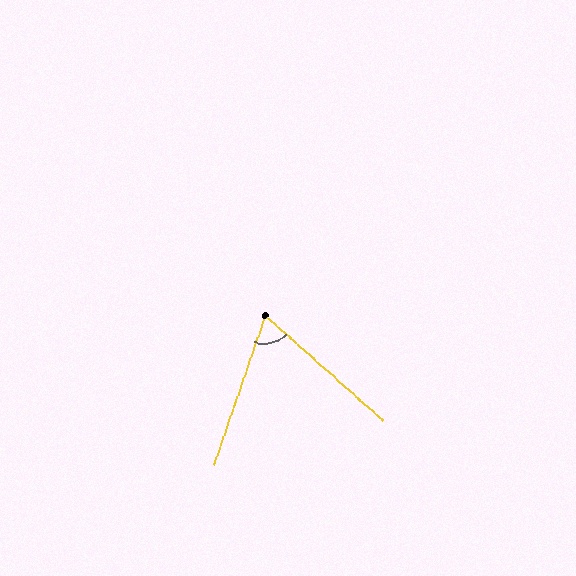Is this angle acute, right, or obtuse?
It is acute.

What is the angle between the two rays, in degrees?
Approximately 67 degrees.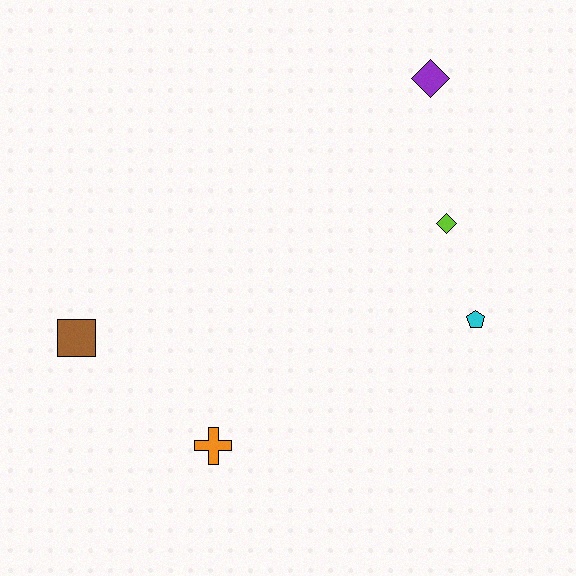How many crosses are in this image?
There is 1 cross.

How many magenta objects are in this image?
There are no magenta objects.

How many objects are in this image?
There are 5 objects.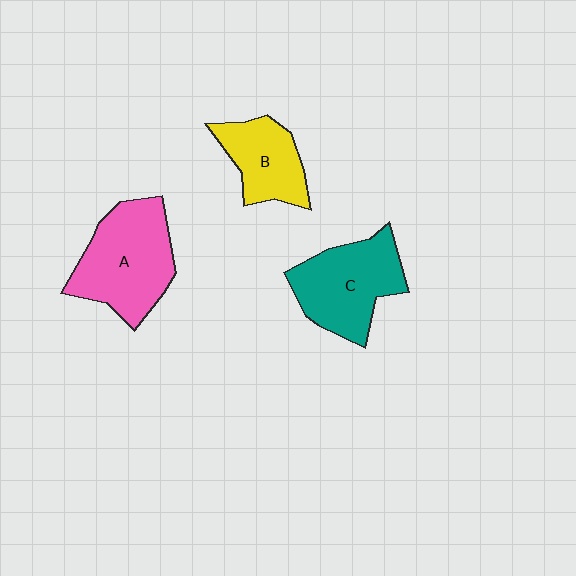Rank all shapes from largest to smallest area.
From largest to smallest: A (pink), C (teal), B (yellow).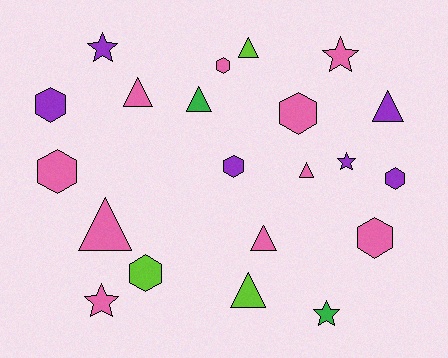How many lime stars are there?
There are no lime stars.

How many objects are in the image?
There are 21 objects.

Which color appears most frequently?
Pink, with 10 objects.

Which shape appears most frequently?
Triangle, with 8 objects.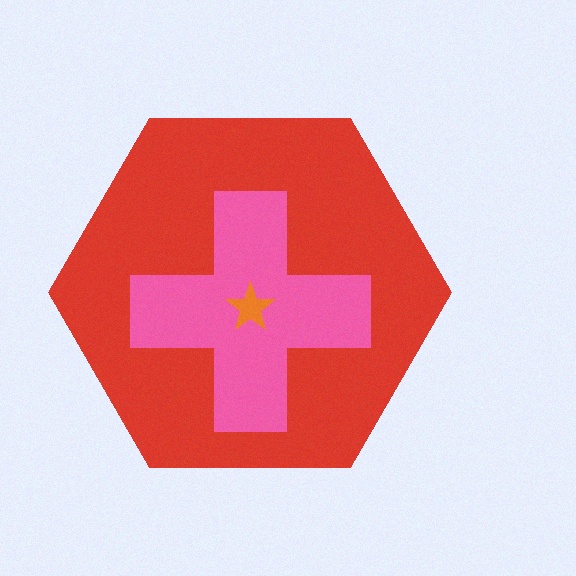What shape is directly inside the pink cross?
The orange star.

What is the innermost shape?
The orange star.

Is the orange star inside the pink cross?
Yes.